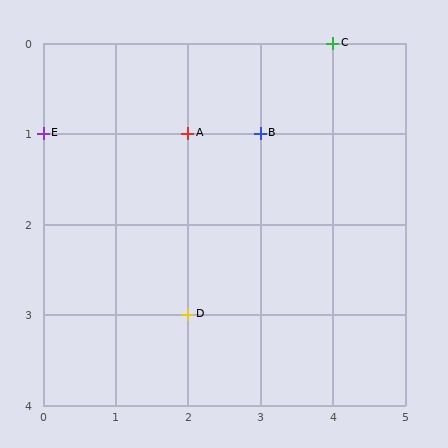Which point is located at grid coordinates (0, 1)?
Point E is at (0, 1).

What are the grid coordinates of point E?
Point E is at grid coordinates (0, 1).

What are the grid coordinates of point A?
Point A is at grid coordinates (2, 1).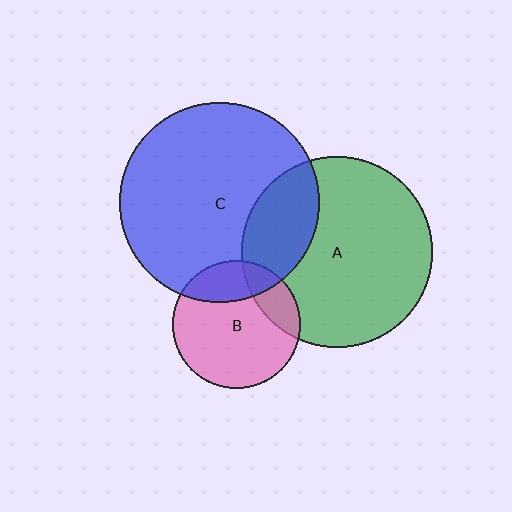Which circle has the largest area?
Circle C (blue).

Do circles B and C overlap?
Yes.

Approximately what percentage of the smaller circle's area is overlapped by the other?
Approximately 25%.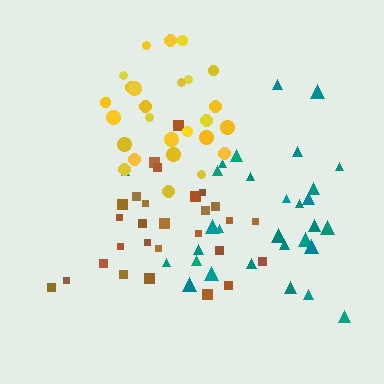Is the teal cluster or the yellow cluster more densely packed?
Yellow.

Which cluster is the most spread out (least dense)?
Teal.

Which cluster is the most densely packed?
Yellow.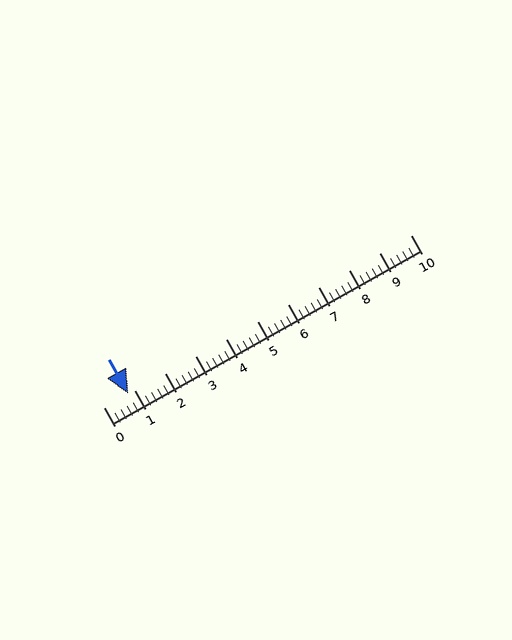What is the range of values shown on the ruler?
The ruler shows values from 0 to 10.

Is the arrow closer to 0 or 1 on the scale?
The arrow is closer to 1.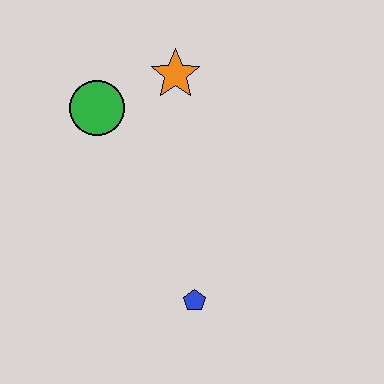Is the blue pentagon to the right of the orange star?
Yes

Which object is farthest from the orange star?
The blue pentagon is farthest from the orange star.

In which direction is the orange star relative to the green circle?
The orange star is to the right of the green circle.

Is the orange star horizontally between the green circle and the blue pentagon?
Yes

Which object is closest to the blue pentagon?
The green circle is closest to the blue pentagon.